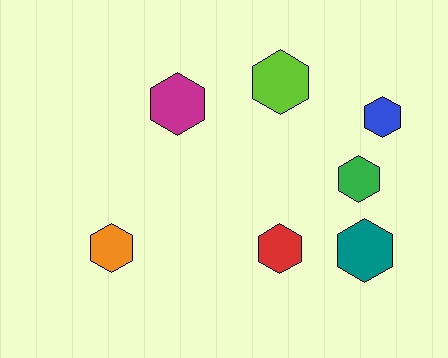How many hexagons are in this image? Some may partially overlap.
There are 7 hexagons.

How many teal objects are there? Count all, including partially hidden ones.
There is 1 teal object.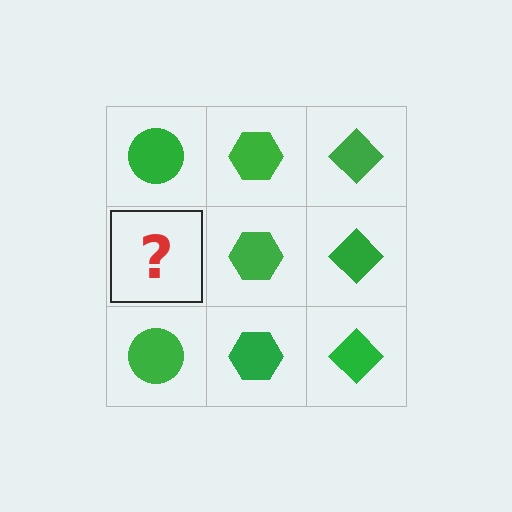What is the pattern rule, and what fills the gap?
The rule is that each column has a consistent shape. The gap should be filled with a green circle.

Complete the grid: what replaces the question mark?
The question mark should be replaced with a green circle.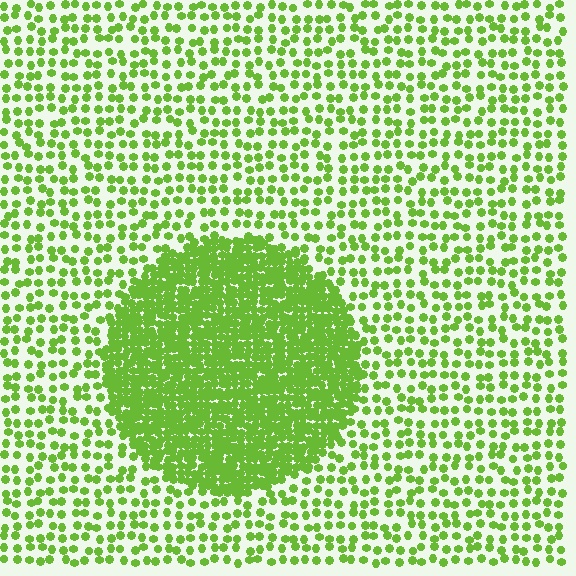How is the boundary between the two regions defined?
The boundary is defined by a change in element density (approximately 2.9x ratio). All elements are the same color, size, and shape.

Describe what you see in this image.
The image contains small lime elements arranged at two different densities. A circle-shaped region is visible where the elements are more densely packed than the surrounding area.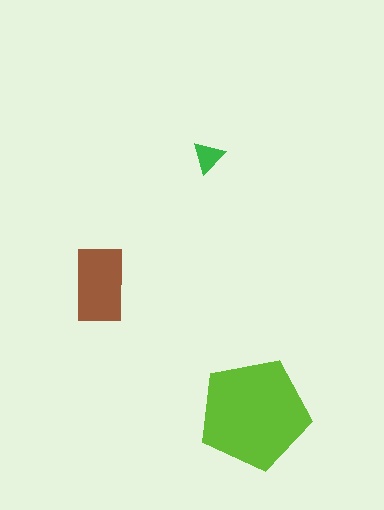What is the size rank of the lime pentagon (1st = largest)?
1st.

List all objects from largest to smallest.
The lime pentagon, the brown rectangle, the green triangle.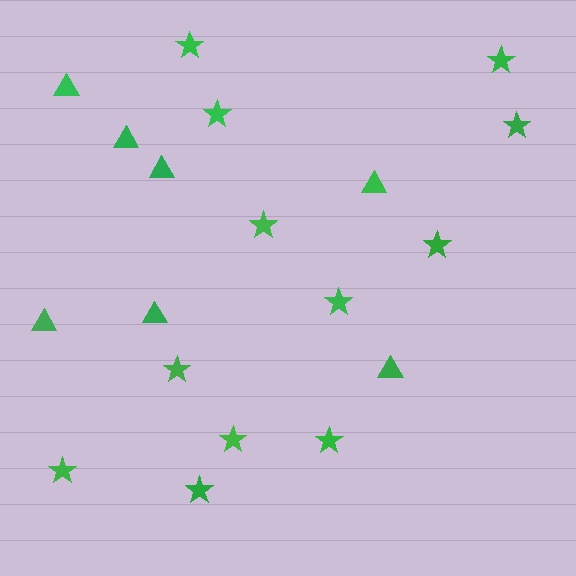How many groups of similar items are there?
There are 2 groups: one group of triangles (7) and one group of stars (12).